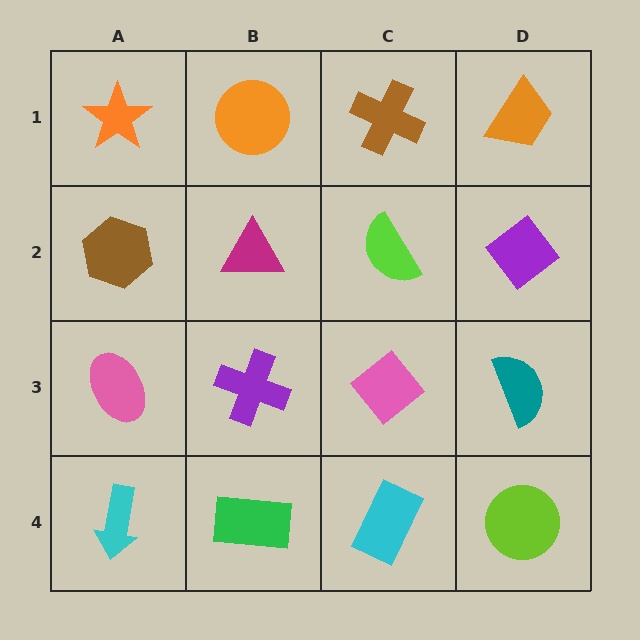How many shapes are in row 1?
4 shapes.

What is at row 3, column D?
A teal semicircle.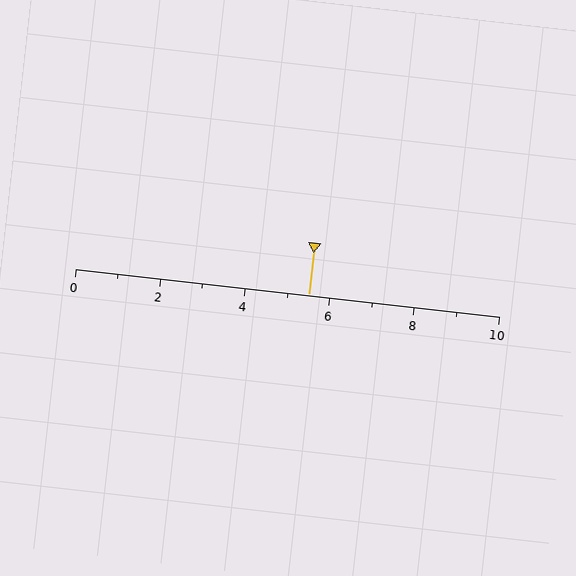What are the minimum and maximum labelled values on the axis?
The axis runs from 0 to 10.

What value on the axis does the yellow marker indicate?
The marker indicates approximately 5.5.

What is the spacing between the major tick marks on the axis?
The major ticks are spaced 2 apart.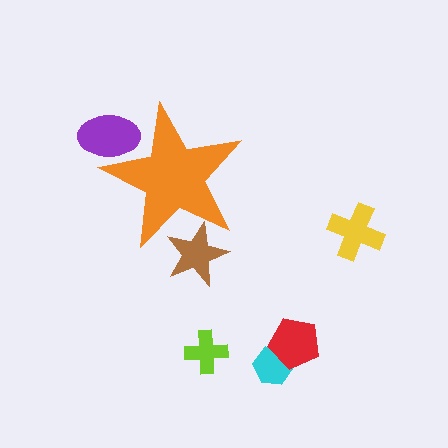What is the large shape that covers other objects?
An orange star.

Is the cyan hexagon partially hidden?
No, the cyan hexagon is fully visible.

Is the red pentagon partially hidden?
No, the red pentagon is fully visible.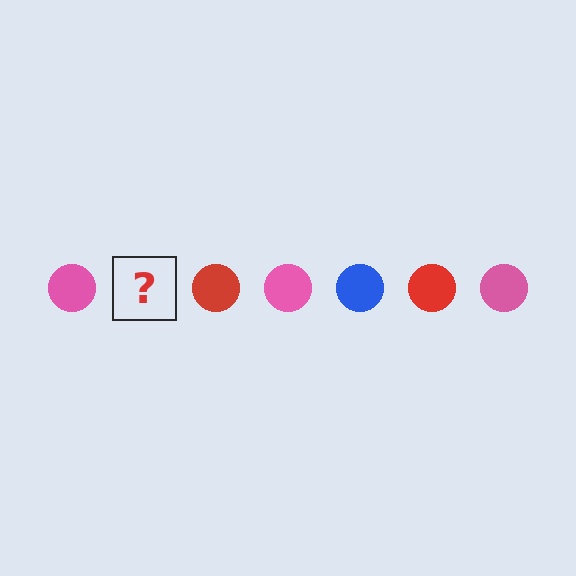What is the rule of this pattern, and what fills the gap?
The rule is that the pattern cycles through pink, blue, red circles. The gap should be filled with a blue circle.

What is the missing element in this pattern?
The missing element is a blue circle.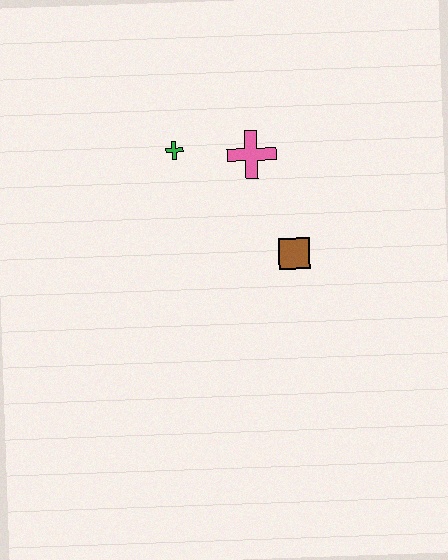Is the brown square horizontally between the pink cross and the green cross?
No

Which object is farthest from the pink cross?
The brown square is farthest from the pink cross.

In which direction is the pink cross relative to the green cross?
The pink cross is to the right of the green cross.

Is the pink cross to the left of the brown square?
Yes